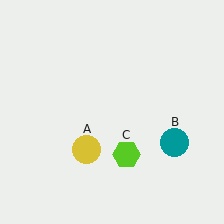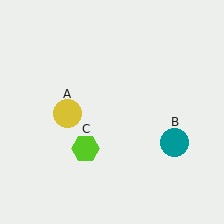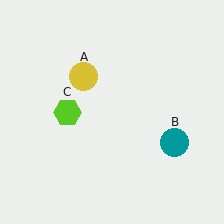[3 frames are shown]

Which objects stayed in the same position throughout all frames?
Teal circle (object B) remained stationary.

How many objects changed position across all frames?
2 objects changed position: yellow circle (object A), lime hexagon (object C).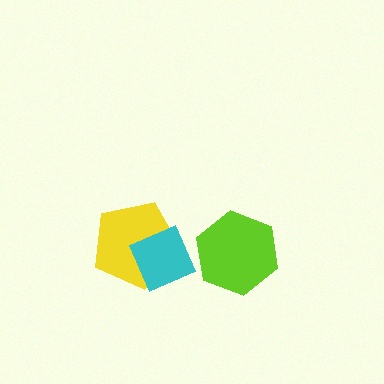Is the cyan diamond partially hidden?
No, no other shape covers it.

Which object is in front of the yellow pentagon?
The cyan diamond is in front of the yellow pentagon.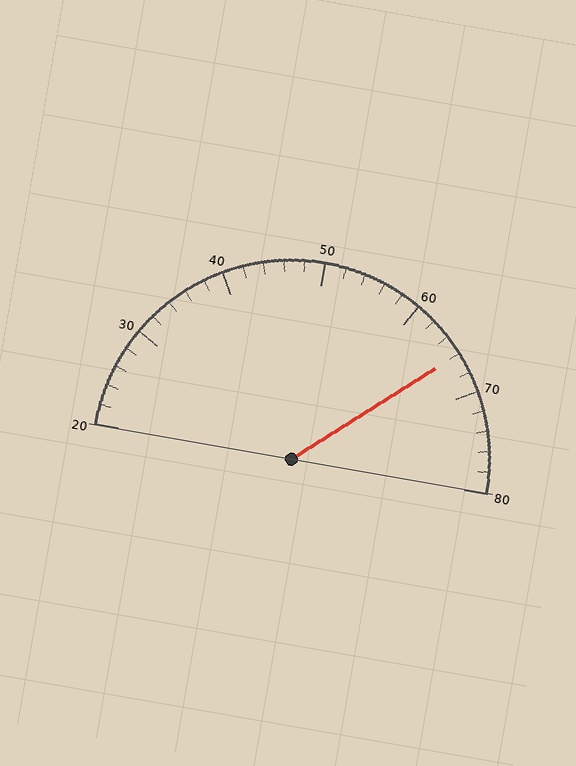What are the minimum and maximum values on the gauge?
The gauge ranges from 20 to 80.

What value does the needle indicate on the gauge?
The needle indicates approximately 66.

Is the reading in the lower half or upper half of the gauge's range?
The reading is in the upper half of the range (20 to 80).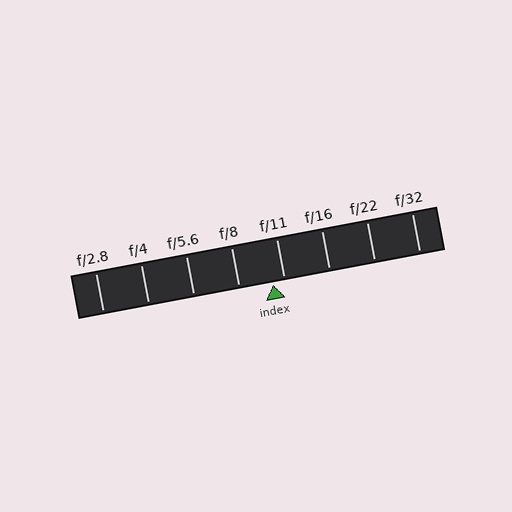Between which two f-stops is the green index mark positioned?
The index mark is between f/8 and f/11.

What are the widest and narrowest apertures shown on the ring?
The widest aperture shown is f/2.8 and the narrowest is f/32.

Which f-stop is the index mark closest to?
The index mark is closest to f/11.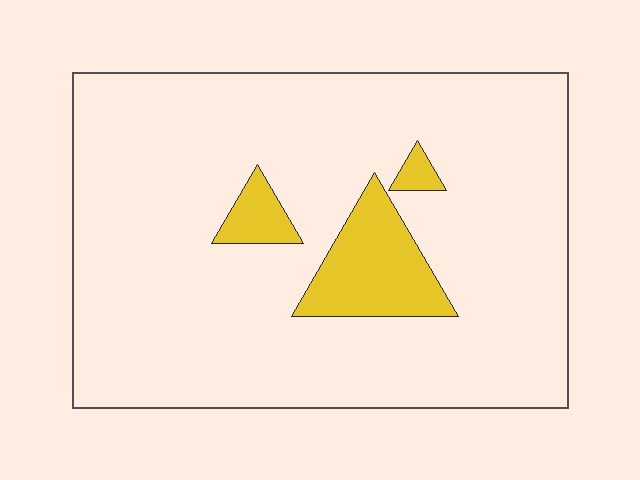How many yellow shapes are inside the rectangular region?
3.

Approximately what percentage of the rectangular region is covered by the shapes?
Approximately 10%.